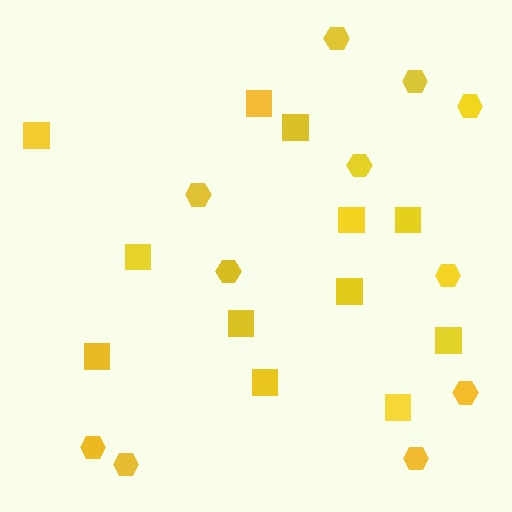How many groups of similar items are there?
There are 2 groups: one group of squares (12) and one group of hexagons (11).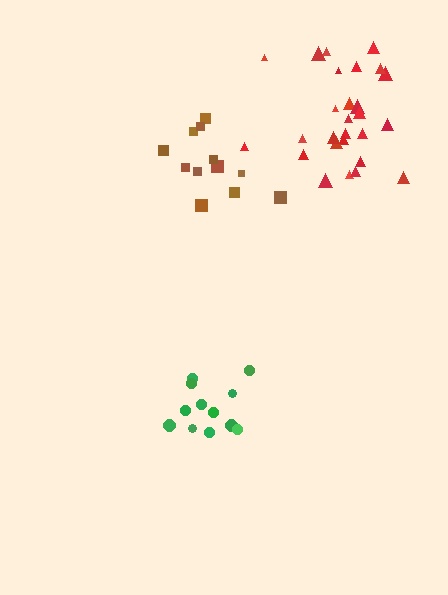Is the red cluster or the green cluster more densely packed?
Green.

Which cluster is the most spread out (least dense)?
Red.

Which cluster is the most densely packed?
Green.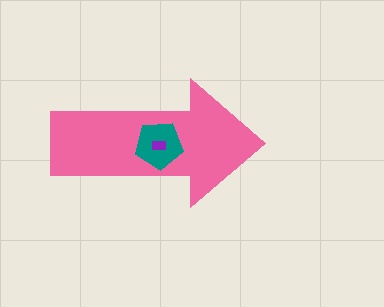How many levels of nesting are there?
3.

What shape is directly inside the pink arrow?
The teal pentagon.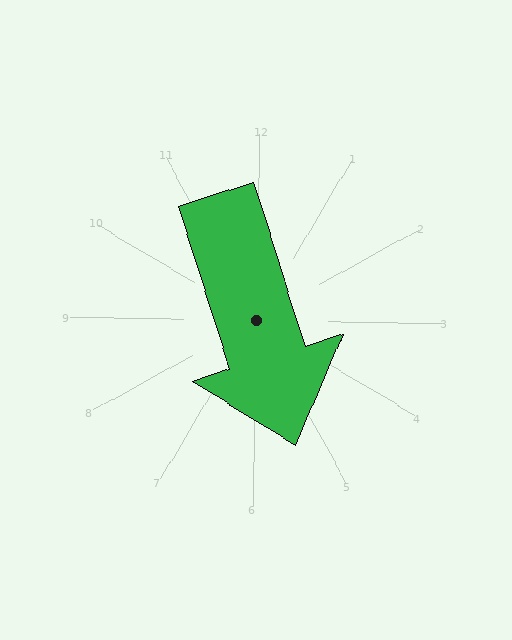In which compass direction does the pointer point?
South.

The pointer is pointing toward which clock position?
Roughly 5 o'clock.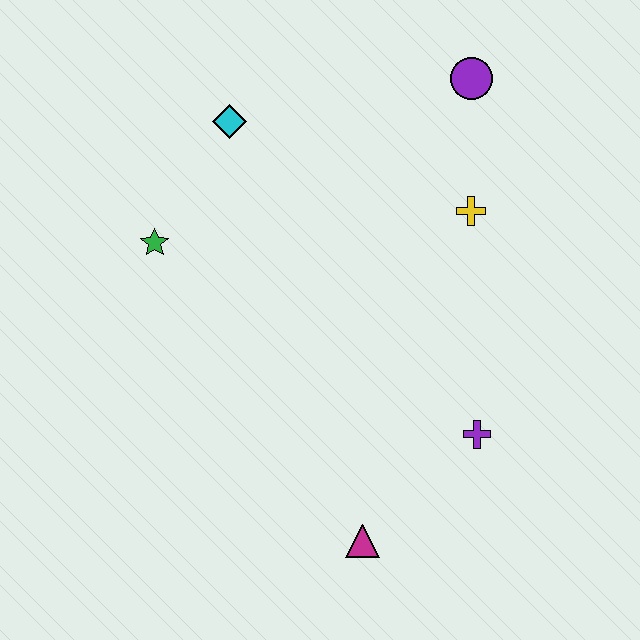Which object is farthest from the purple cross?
The cyan diamond is farthest from the purple cross.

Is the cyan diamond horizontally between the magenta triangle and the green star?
Yes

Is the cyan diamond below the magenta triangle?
No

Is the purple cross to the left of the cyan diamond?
No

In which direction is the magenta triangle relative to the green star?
The magenta triangle is below the green star.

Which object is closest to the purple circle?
The yellow cross is closest to the purple circle.